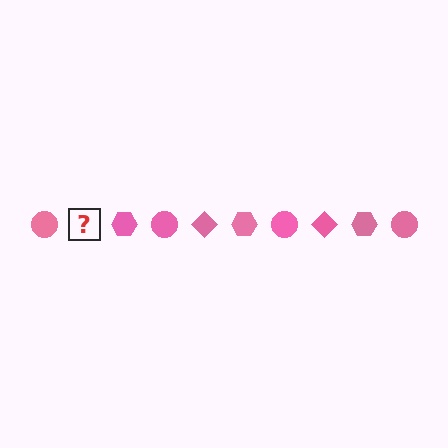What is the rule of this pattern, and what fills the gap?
The rule is that the pattern cycles through circle, diamond, hexagon shapes in pink. The gap should be filled with a pink diamond.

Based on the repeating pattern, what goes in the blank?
The blank should be a pink diamond.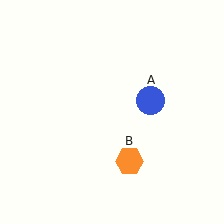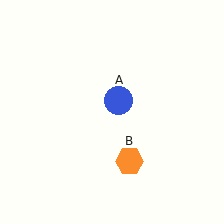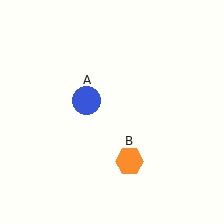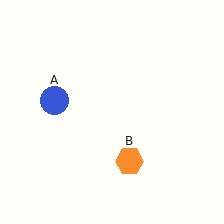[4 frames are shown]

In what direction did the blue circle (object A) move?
The blue circle (object A) moved left.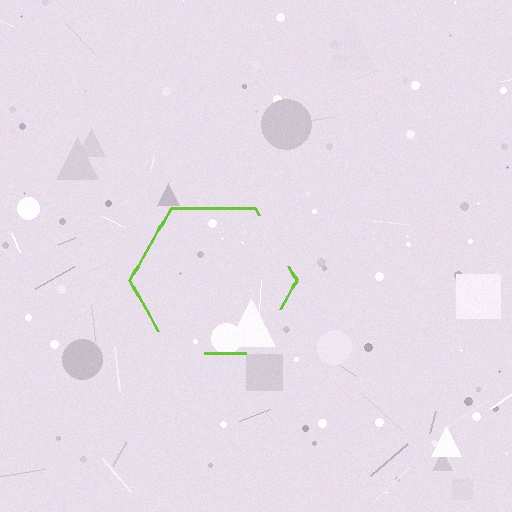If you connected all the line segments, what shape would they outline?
They would outline a hexagon.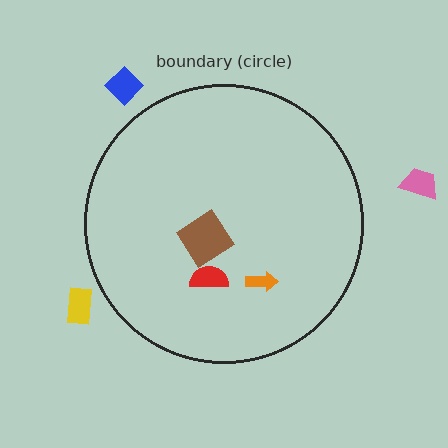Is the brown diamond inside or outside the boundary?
Inside.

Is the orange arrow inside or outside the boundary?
Inside.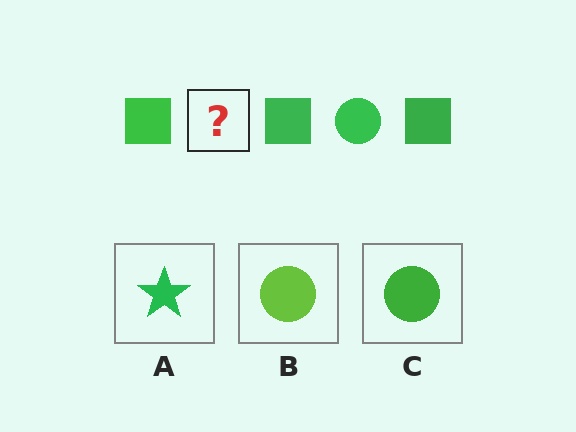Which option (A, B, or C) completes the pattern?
C.